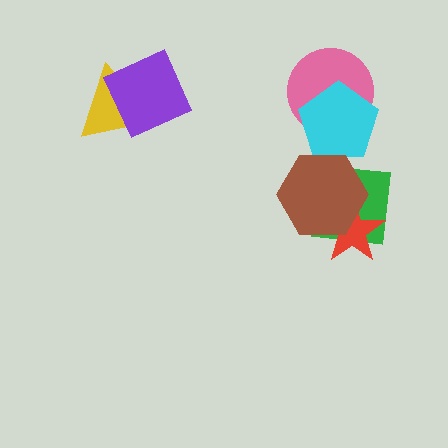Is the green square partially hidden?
Yes, it is partially covered by another shape.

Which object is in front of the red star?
The brown hexagon is in front of the red star.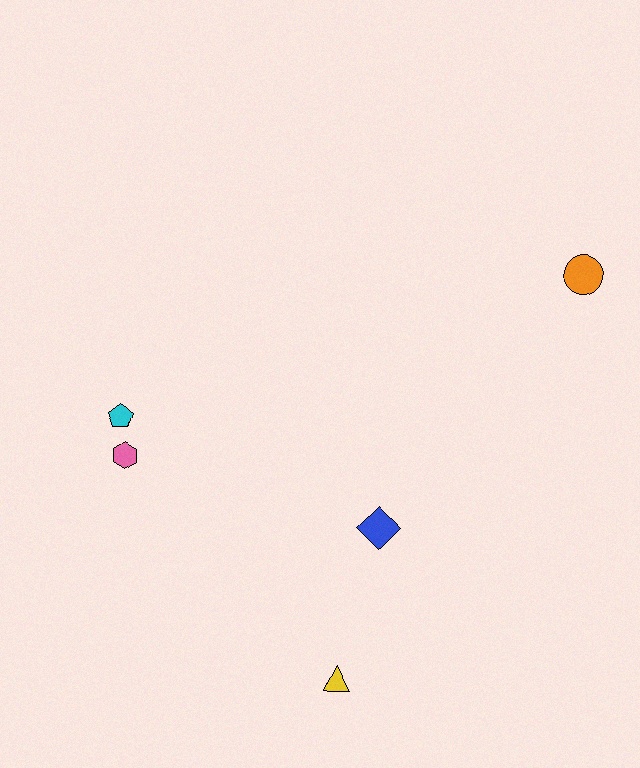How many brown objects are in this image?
There are no brown objects.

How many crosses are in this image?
There are no crosses.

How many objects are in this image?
There are 5 objects.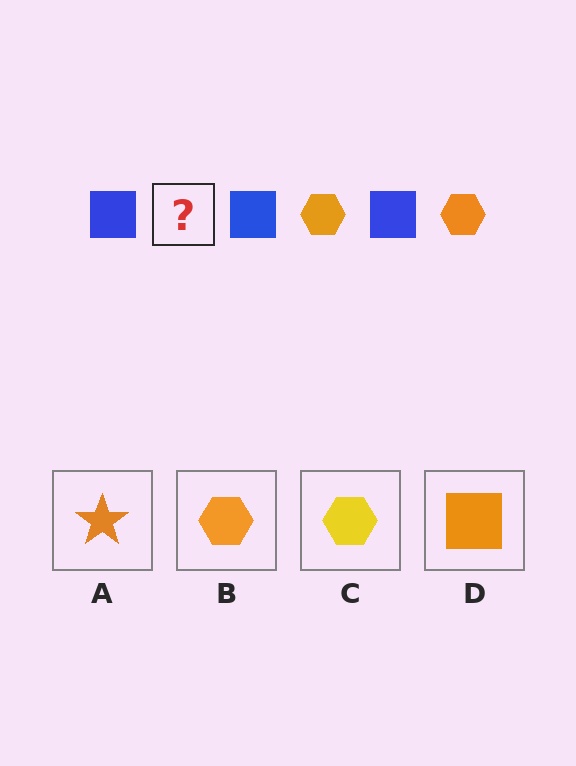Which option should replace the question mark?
Option B.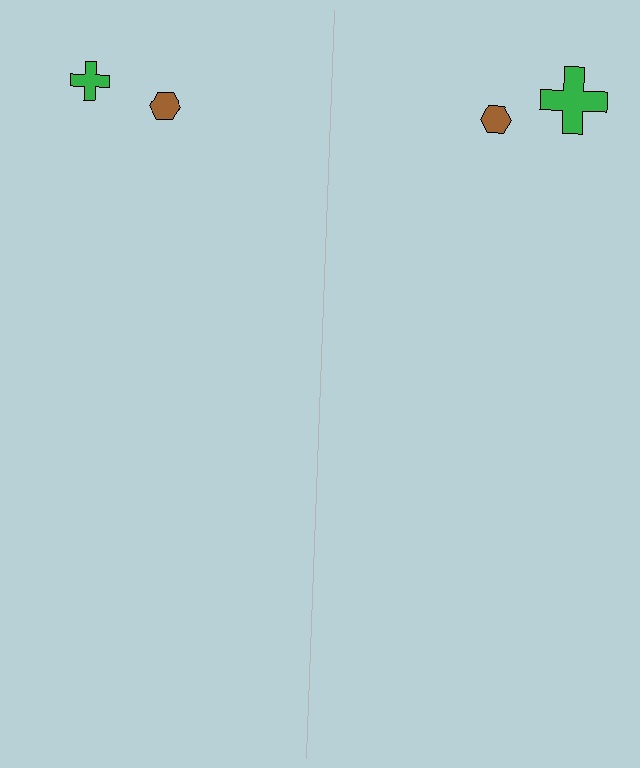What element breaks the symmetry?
The green cross on the right side has a different size than its mirror counterpart.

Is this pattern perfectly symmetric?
No, the pattern is not perfectly symmetric. The green cross on the right side has a different size than its mirror counterpart.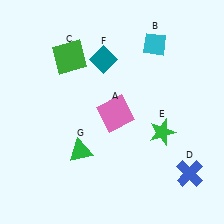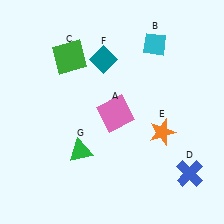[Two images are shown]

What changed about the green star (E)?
In Image 1, E is green. In Image 2, it changed to orange.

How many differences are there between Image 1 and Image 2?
There is 1 difference between the two images.